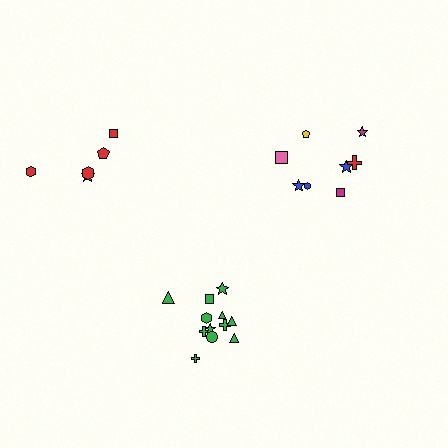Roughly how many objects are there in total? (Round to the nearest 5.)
Roughly 25 objects in total.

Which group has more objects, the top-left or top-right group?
The top-right group.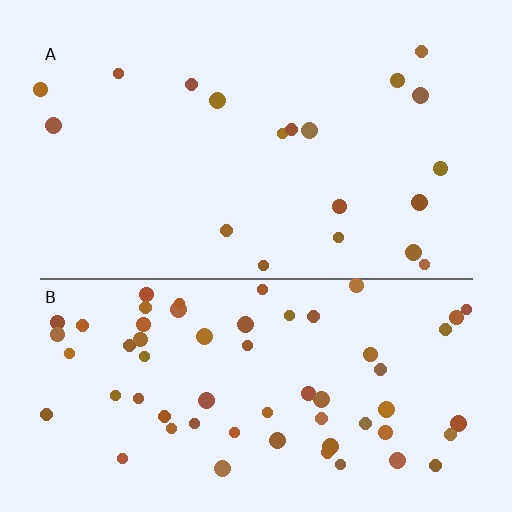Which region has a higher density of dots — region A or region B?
B (the bottom).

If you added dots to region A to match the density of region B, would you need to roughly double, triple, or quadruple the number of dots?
Approximately triple.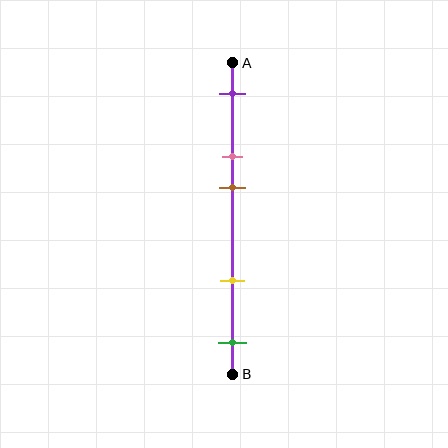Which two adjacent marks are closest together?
The pink and brown marks are the closest adjacent pair.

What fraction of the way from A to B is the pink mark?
The pink mark is approximately 30% (0.3) of the way from A to B.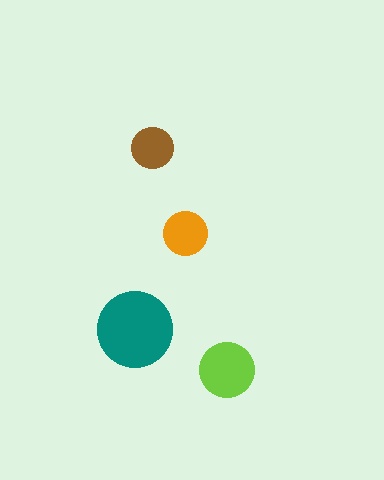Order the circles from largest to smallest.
the teal one, the lime one, the orange one, the brown one.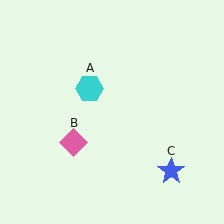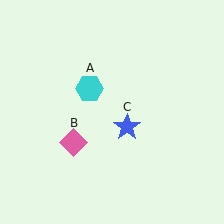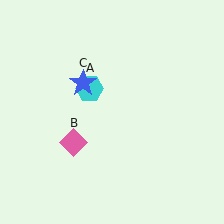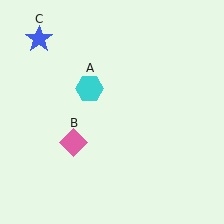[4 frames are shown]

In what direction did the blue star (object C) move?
The blue star (object C) moved up and to the left.